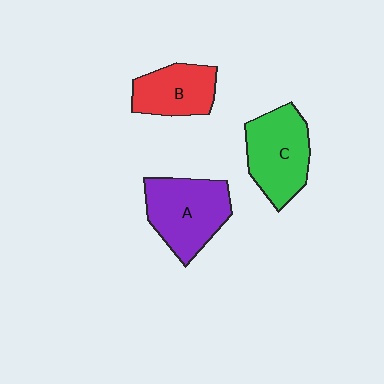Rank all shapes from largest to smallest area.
From largest to smallest: A (purple), C (green), B (red).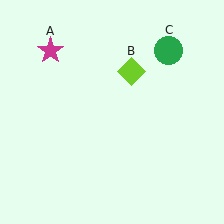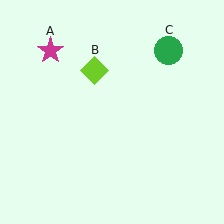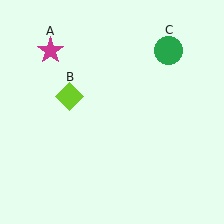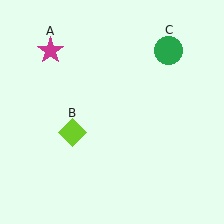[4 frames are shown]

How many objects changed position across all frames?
1 object changed position: lime diamond (object B).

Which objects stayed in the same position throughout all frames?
Magenta star (object A) and green circle (object C) remained stationary.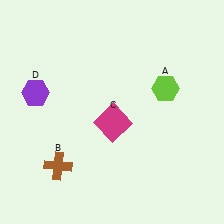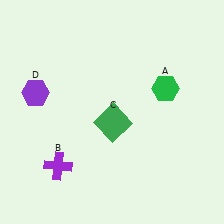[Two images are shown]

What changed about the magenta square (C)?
In Image 1, C is magenta. In Image 2, it changed to green.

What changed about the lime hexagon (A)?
In Image 1, A is lime. In Image 2, it changed to green.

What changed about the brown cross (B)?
In Image 1, B is brown. In Image 2, it changed to purple.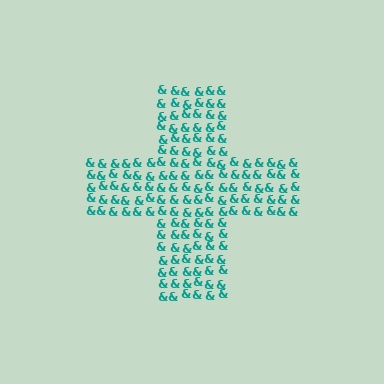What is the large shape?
The large shape is a cross.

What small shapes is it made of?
It is made of small ampersands.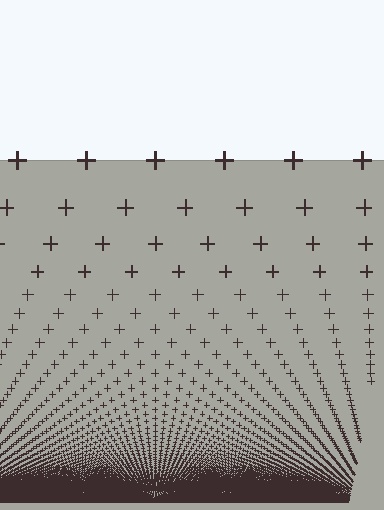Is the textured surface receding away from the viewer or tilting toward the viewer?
The surface appears to tilt toward the viewer. Texture elements get larger and sparser toward the top.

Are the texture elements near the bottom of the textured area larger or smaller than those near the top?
Smaller. The gradient is inverted — elements near the bottom are smaller and denser.